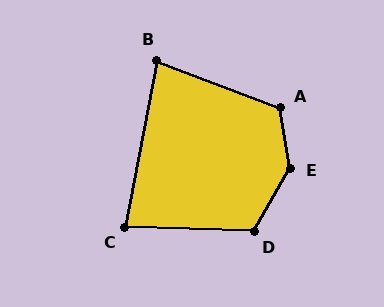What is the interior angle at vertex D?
Approximately 118 degrees (obtuse).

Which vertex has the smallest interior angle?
B, at approximately 80 degrees.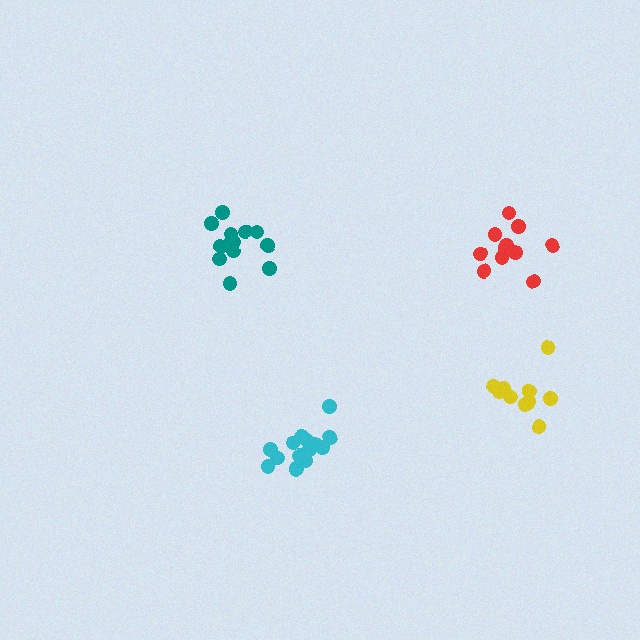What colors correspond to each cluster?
The clusters are colored: teal, cyan, yellow, red.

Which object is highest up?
The teal cluster is topmost.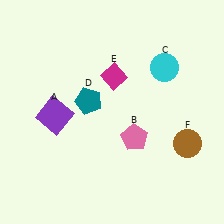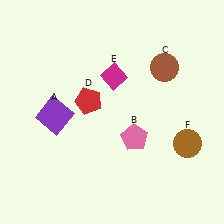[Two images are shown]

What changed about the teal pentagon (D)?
In Image 1, D is teal. In Image 2, it changed to red.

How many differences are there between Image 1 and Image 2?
There are 2 differences between the two images.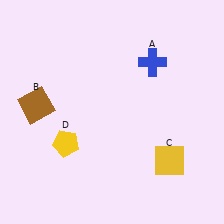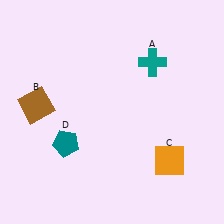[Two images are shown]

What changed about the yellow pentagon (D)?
In Image 1, D is yellow. In Image 2, it changed to teal.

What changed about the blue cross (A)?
In Image 1, A is blue. In Image 2, it changed to teal.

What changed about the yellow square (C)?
In Image 1, C is yellow. In Image 2, it changed to orange.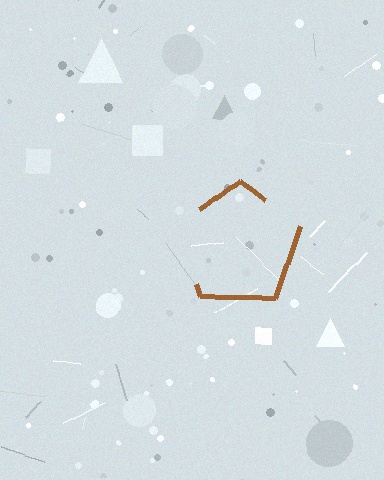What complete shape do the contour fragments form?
The contour fragments form a pentagon.